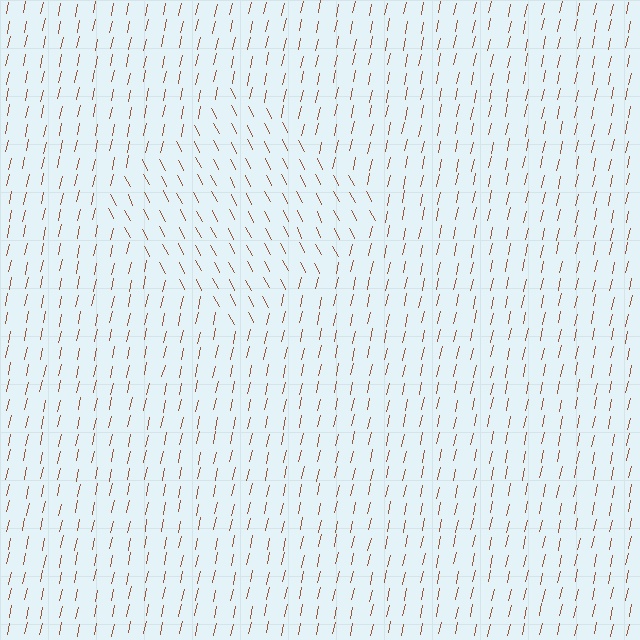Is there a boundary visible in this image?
Yes, there is a texture boundary formed by a change in line orientation.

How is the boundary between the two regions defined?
The boundary is defined purely by a change in line orientation (approximately 39 degrees difference). All lines are the same color and thickness.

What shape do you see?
I see a diamond.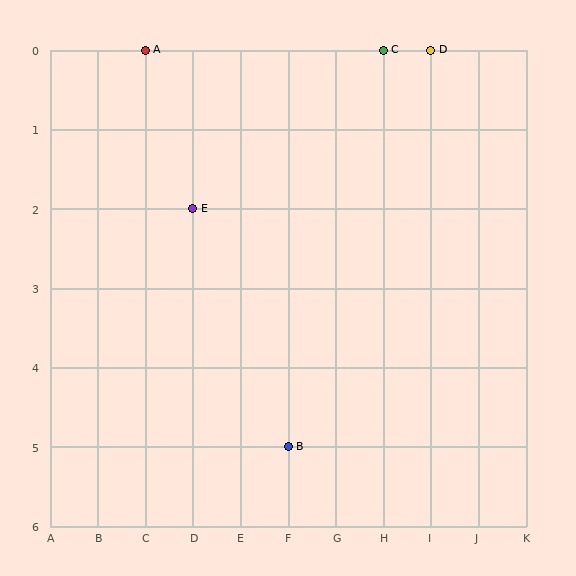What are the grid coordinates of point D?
Point D is at grid coordinates (I, 0).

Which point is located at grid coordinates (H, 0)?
Point C is at (H, 0).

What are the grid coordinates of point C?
Point C is at grid coordinates (H, 0).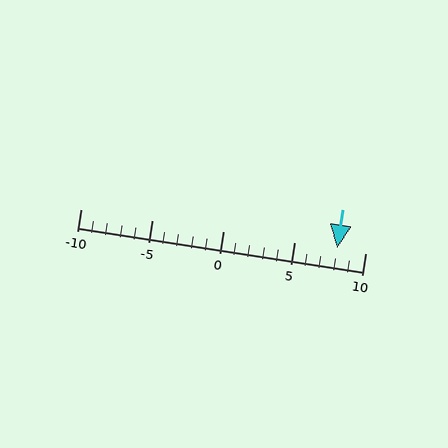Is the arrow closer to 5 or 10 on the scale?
The arrow is closer to 10.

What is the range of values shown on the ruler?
The ruler shows values from -10 to 10.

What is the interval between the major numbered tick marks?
The major tick marks are spaced 5 units apart.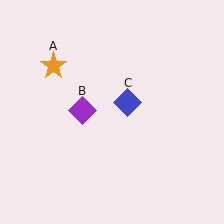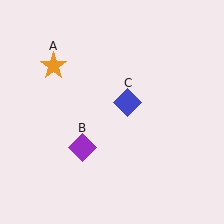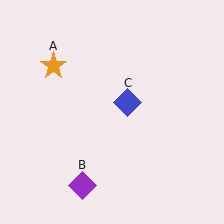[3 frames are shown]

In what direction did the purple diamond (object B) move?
The purple diamond (object B) moved down.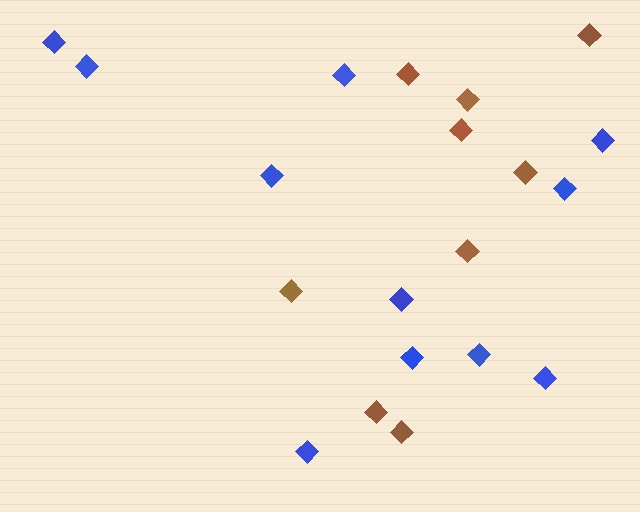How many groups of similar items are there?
There are 2 groups: one group of blue diamonds (11) and one group of brown diamonds (9).